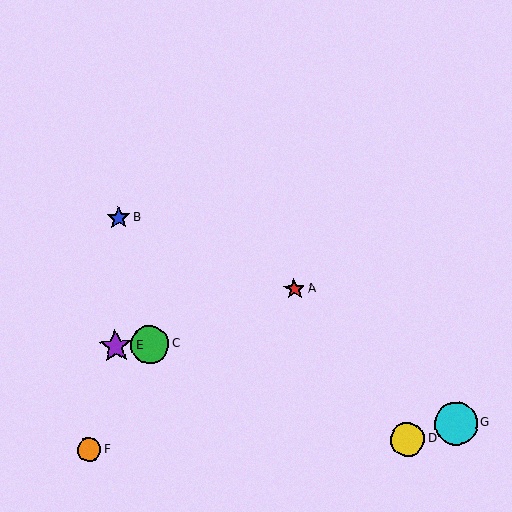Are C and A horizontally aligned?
No, C is at y≈345 and A is at y≈289.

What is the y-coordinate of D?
Object D is at y≈439.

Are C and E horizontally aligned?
Yes, both are at y≈345.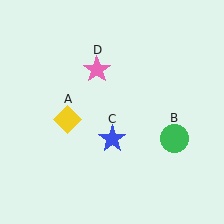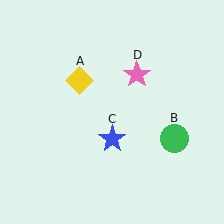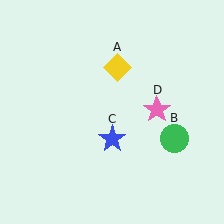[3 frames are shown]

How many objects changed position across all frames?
2 objects changed position: yellow diamond (object A), pink star (object D).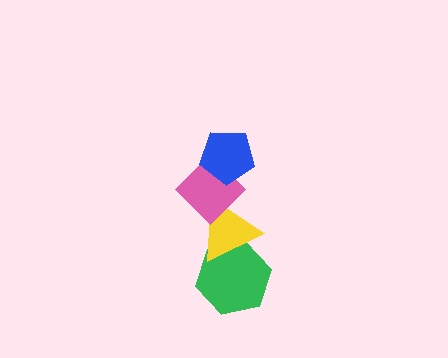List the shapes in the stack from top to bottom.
From top to bottom: the blue pentagon, the pink diamond, the yellow triangle, the green hexagon.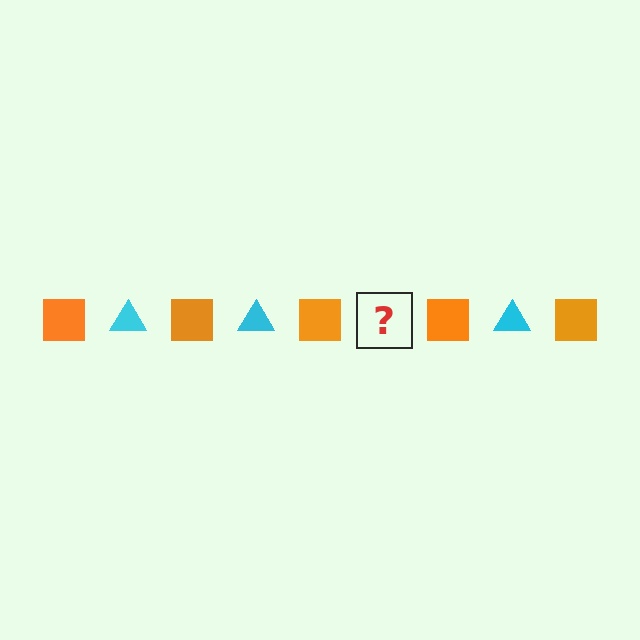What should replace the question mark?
The question mark should be replaced with a cyan triangle.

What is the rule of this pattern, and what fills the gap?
The rule is that the pattern alternates between orange square and cyan triangle. The gap should be filled with a cyan triangle.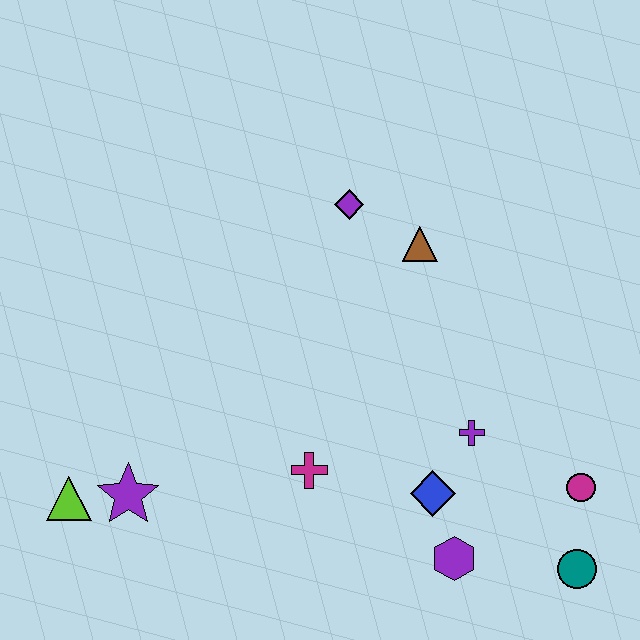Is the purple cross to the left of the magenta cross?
No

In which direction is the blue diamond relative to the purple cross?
The blue diamond is below the purple cross.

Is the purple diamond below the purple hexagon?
No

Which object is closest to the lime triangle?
The purple star is closest to the lime triangle.